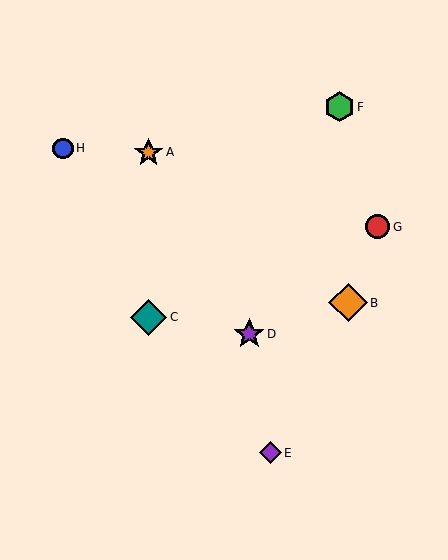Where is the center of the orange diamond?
The center of the orange diamond is at (348, 303).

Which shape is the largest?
The orange diamond (labeled B) is the largest.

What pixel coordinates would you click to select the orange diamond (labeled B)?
Click at (348, 303) to select the orange diamond B.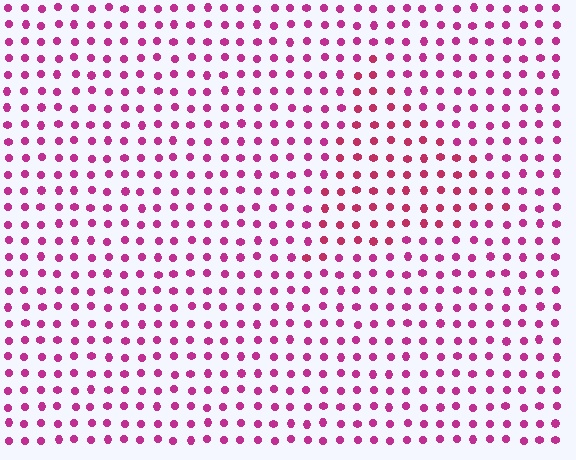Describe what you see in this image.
The image is filled with small magenta elements in a uniform arrangement. A triangle-shaped region is visible where the elements are tinted to a slightly different hue, forming a subtle color boundary.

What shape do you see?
I see a triangle.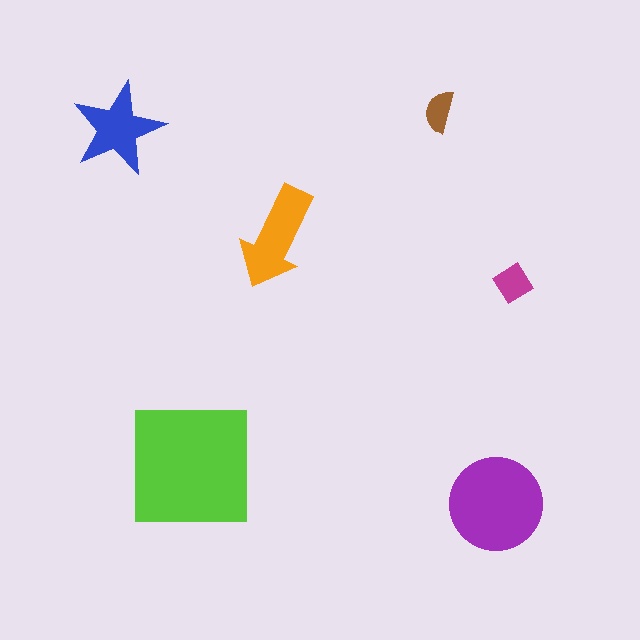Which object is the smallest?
The brown semicircle.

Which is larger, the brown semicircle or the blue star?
The blue star.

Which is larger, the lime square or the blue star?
The lime square.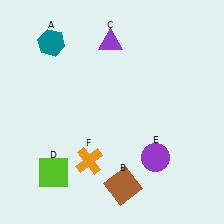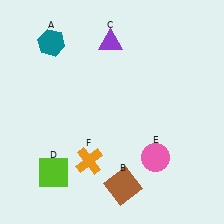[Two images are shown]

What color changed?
The circle (E) changed from purple in Image 1 to pink in Image 2.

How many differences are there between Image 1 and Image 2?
There is 1 difference between the two images.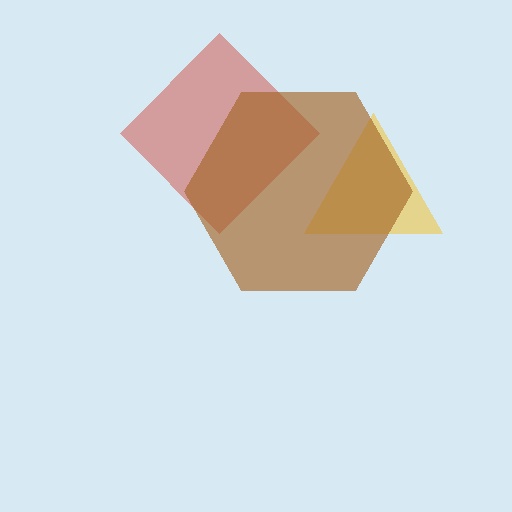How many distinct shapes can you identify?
There are 3 distinct shapes: a red diamond, a yellow triangle, a brown hexagon.